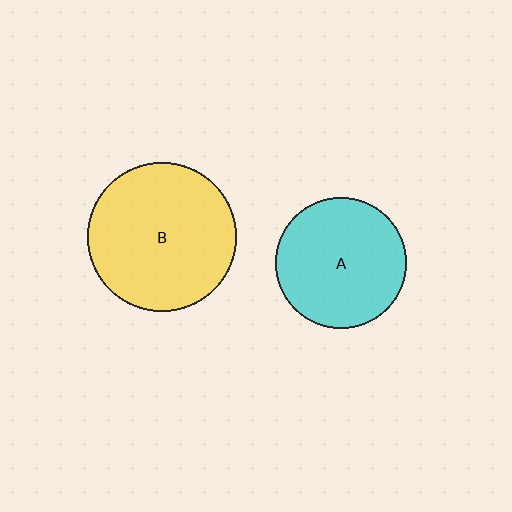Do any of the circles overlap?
No, none of the circles overlap.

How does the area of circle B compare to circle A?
Approximately 1.3 times.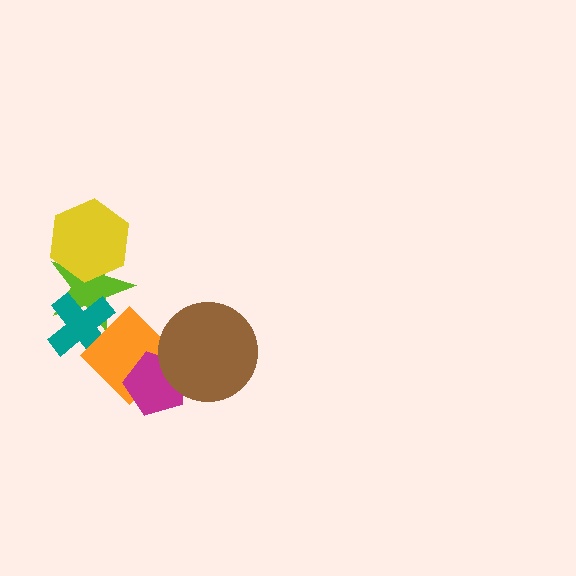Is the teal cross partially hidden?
Yes, it is partially covered by another shape.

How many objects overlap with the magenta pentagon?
2 objects overlap with the magenta pentagon.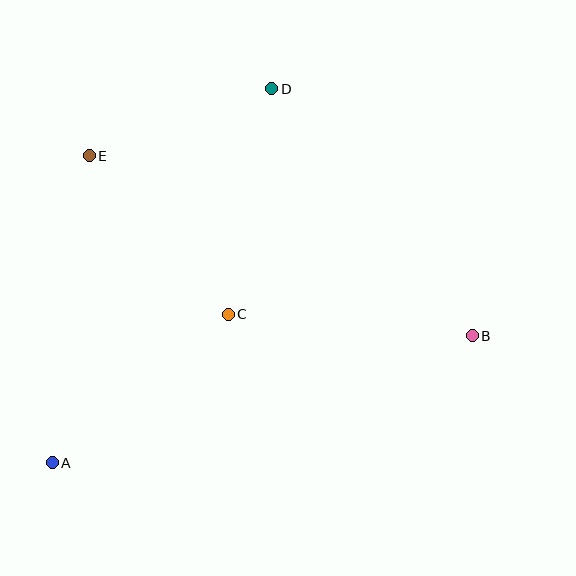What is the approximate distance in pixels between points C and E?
The distance between C and E is approximately 211 pixels.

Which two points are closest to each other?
Points D and E are closest to each other.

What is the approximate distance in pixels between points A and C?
The distance between A and C is approximately 230 pixels.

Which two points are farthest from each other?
Points A and B are farthest from each other.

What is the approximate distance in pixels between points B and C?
The distance between B and C is approximately 245 pixels.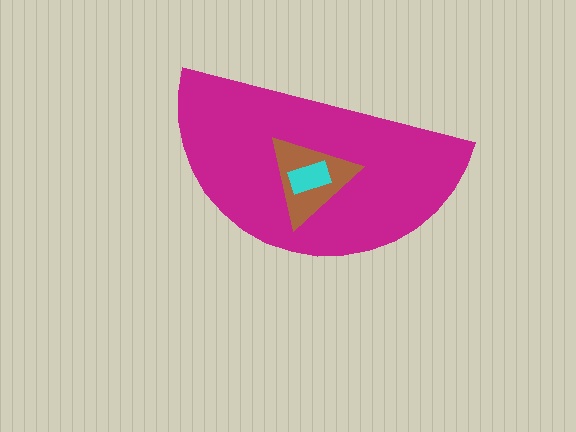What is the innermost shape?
The cyan rectangle.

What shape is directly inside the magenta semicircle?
The brown triangle.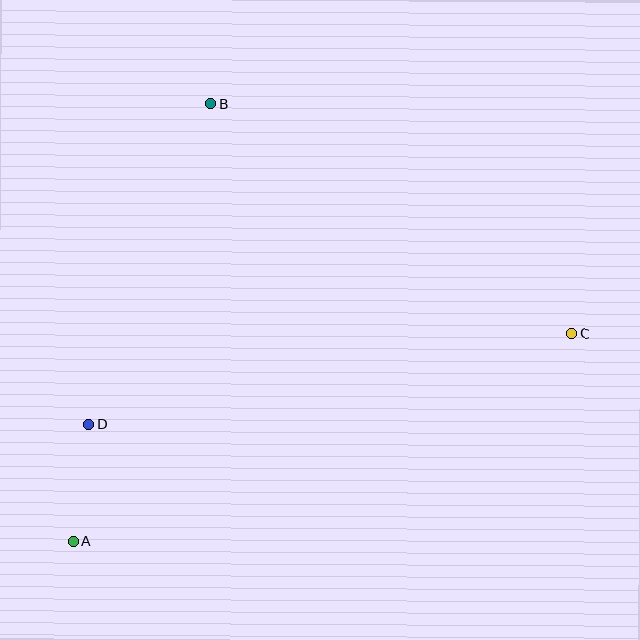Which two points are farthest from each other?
Points A and C are farthest from each other.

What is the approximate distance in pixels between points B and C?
The distance between B and C is approximately 427 pixels.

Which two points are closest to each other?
Points A and D are closest to each other.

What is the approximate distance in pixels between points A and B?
The distance between A and B is approximately 458 pixels.